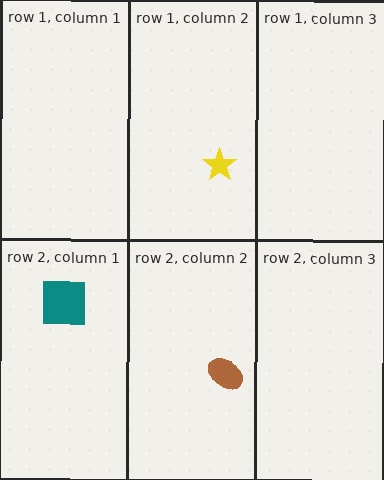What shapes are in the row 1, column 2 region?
The yellow star.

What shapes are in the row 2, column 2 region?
The brown ellipse.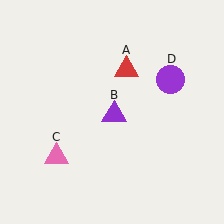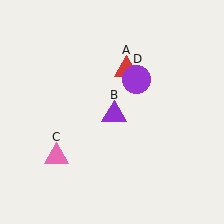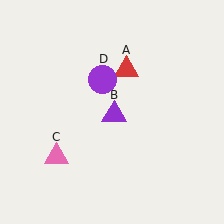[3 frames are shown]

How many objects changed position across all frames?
1 object changed position: purple circle (object D).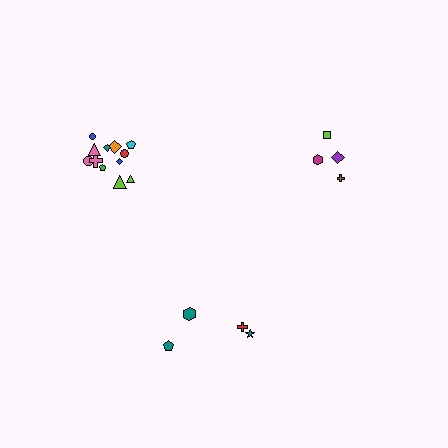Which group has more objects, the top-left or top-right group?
The top-left group.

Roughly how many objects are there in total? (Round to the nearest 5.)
Roughly 20 objects in total.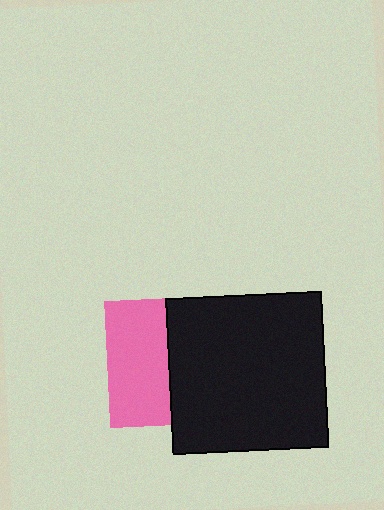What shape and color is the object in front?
The object in front is a black square.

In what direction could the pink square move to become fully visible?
The pink square could move left. That would shift it out from behind the black square entirely.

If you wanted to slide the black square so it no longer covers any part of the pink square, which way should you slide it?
Slide it right — that is the most direct way to separate the two shapes.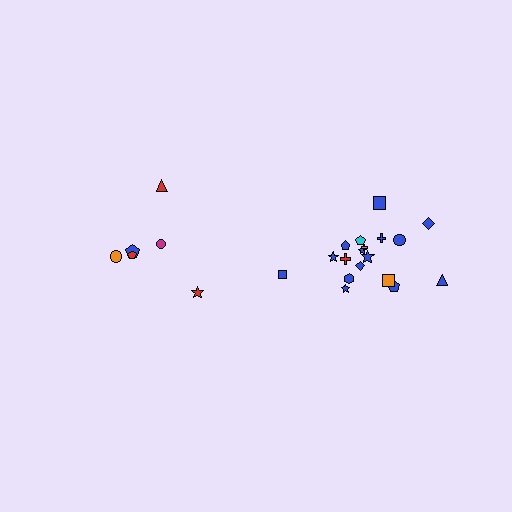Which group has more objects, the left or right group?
The right group.